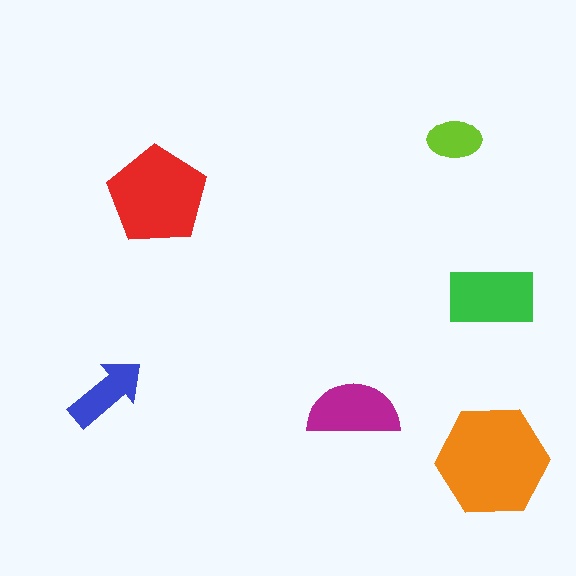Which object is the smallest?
The lime ellipse.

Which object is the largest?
The orange hexagon.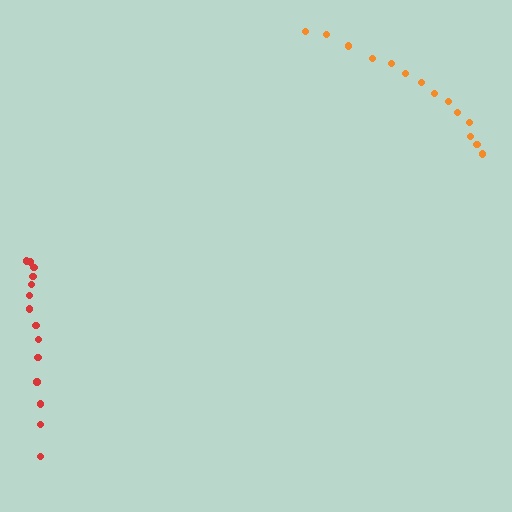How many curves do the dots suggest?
There are 2 distinct paths.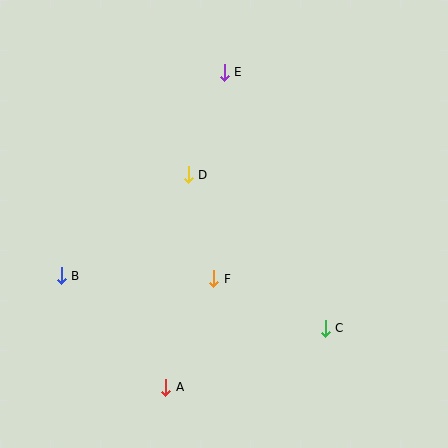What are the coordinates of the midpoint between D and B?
The midpoint between D and B is at (125, 225).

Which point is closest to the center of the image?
Point F at (214, 279) is closest to the center.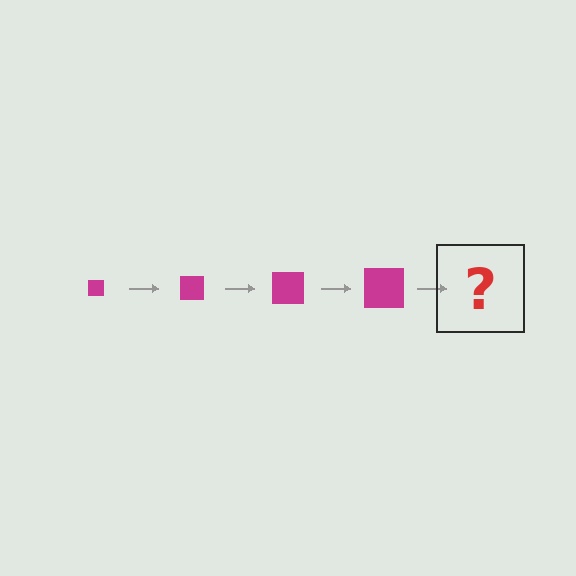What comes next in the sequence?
The next element should be a magenta square, larger than the previous one.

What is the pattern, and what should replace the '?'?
The pattern is that the square gets progressively larger each step. The '?' should be a magenta square, larger than the previous one.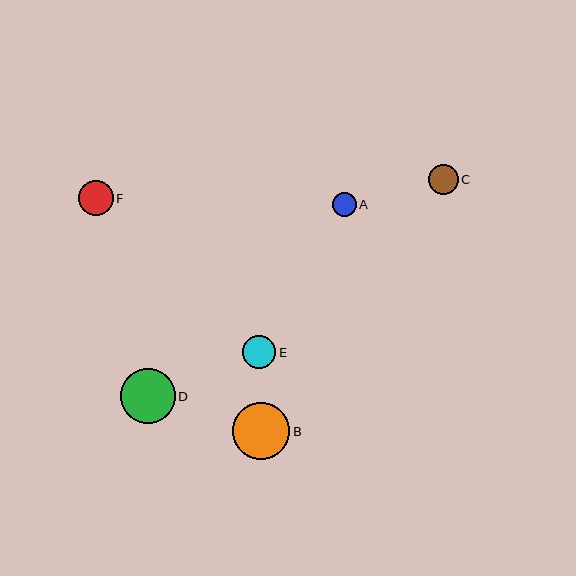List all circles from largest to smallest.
From largest to smallest: B, D, F, E, C, A.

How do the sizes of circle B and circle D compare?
Circle B and circle D are approximately the same size.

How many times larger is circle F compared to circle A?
Circle F is approximately 1.5 times the size of circle A.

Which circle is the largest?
Circle B is the largest with a size of approximately 57 pixels.